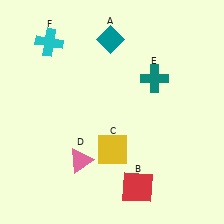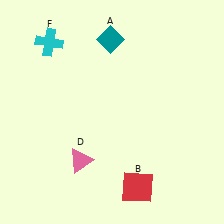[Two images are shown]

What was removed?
The yellow square (C), the teal cross (E) were removed in Image 2.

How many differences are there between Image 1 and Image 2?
There are 2 differences between the two images.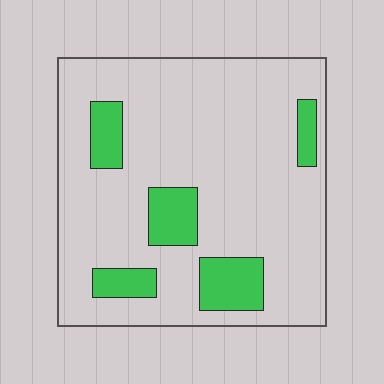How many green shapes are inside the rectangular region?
5.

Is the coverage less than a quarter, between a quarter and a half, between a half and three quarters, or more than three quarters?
Less than a quarter.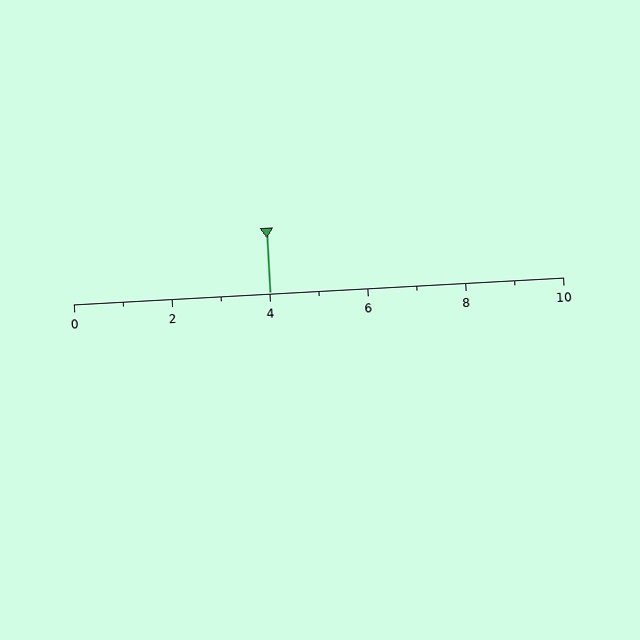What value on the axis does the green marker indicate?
The marker indicates approximately 4.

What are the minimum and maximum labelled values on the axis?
The axis runs from 0 to 10.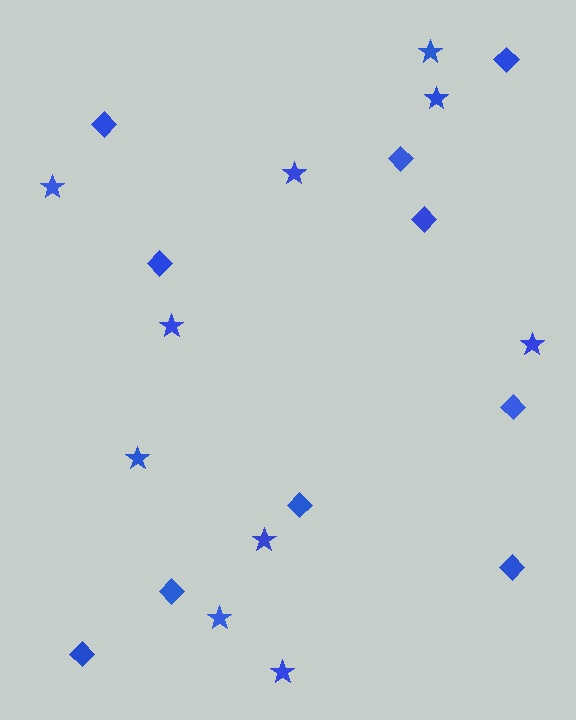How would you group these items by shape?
There are 2 groups: one group of diamonds (10) and one group of stars (10).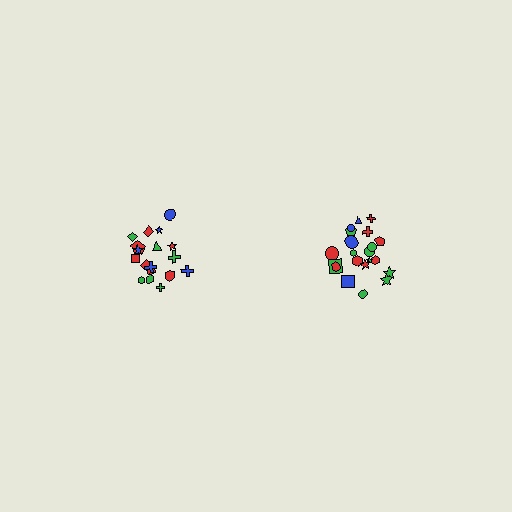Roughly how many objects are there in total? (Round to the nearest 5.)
Roughly 40 objects in total.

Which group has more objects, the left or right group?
The right group.